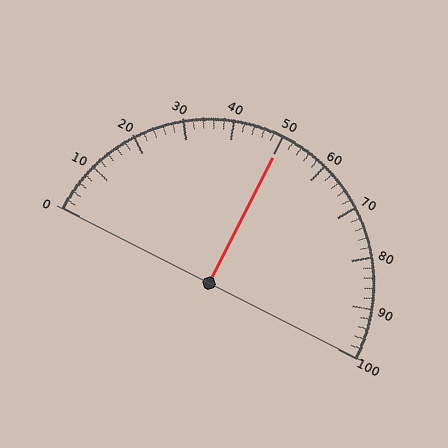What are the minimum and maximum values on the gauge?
The gauge ranges from 0 to 100.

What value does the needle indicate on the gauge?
The needle indicates approximately 50.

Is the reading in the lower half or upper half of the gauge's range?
The reading is in the upper half of the range (0 to 100).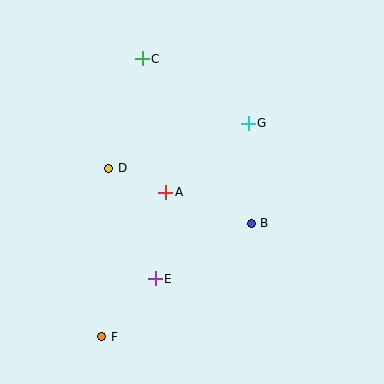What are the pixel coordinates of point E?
Point E is at (155, 279).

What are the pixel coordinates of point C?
Point C is at (142, 59).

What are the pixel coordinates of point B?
Point B is at (251, 223).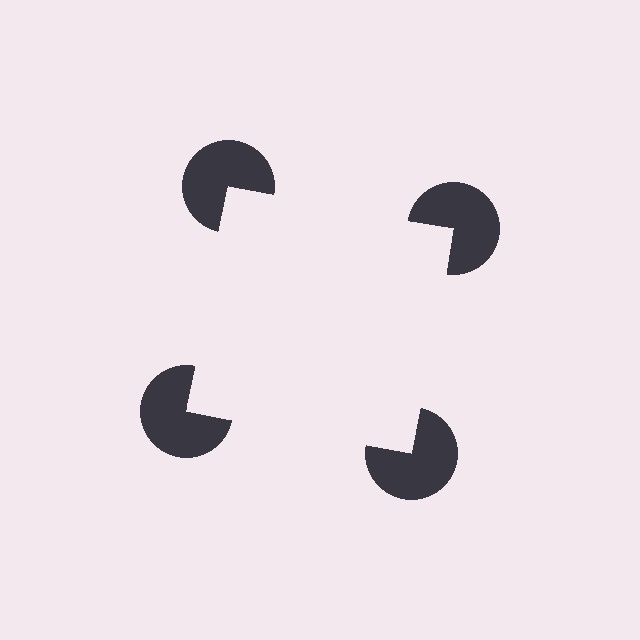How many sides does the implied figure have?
4 sides.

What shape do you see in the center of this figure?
An illusory square — its edges are inferred from the aligned wedge cuts in the pac-man discs, not physically drawn.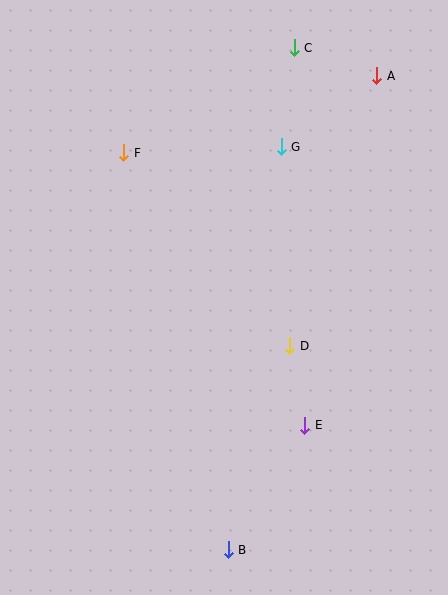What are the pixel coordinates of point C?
Point C is at (294, 48).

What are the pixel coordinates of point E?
Point E is at (305, 425).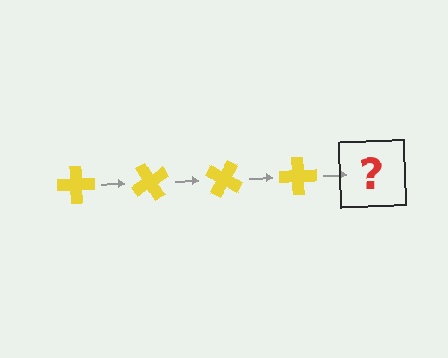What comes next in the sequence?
The next element should be a yellow cross rotated 240 degrees.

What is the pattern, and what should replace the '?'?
The pattern is that the cross rotates 60 degrees each step. The '?' should be a yellow cross rotated 240 degrees.